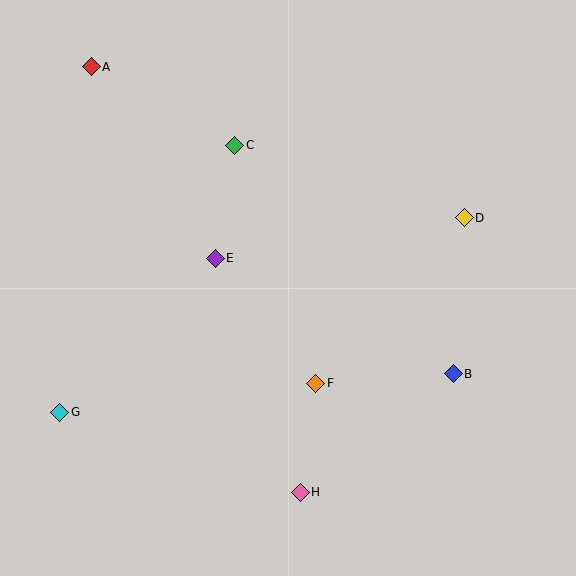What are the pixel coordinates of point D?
Point D is at (464, 218).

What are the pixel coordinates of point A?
Point A is at (91, 67).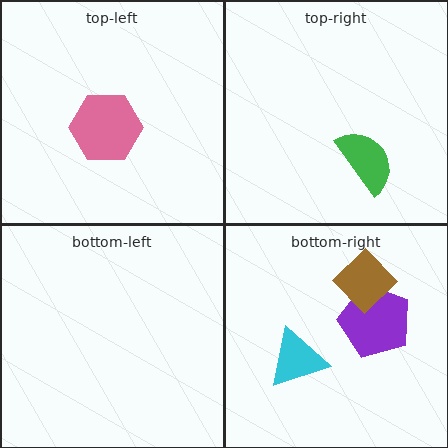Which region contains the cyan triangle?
The bottom-right region.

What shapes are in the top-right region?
The green semicircle.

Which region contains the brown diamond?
The bottom-right region.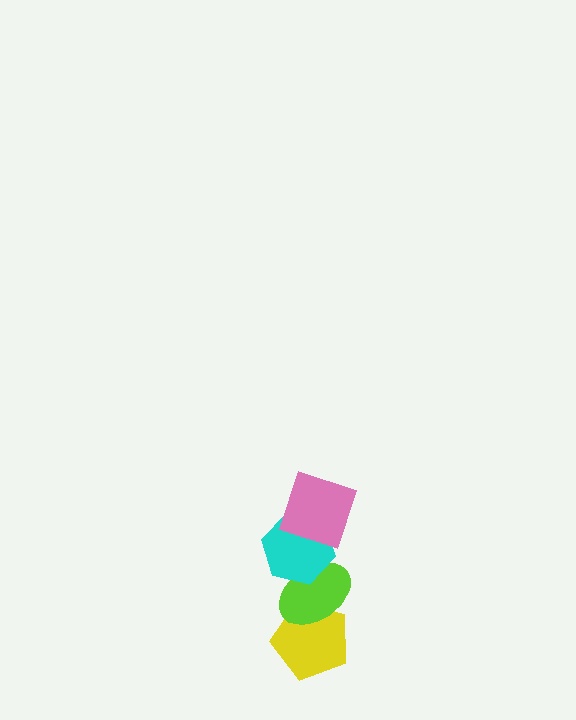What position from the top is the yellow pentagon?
The yellow pentagon is 4th from the top.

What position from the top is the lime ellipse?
The lime ellipse is 3rd from the top.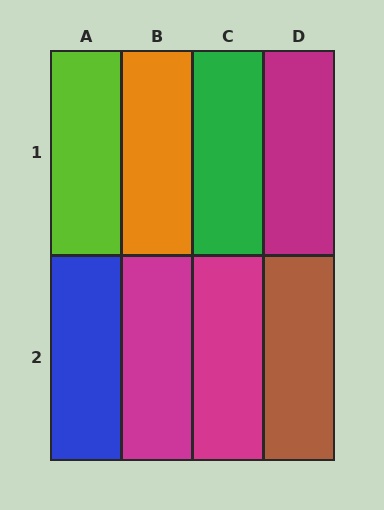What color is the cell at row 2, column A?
Blue.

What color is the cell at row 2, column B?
Magenta.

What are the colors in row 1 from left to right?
Lime, orange, green, magenta.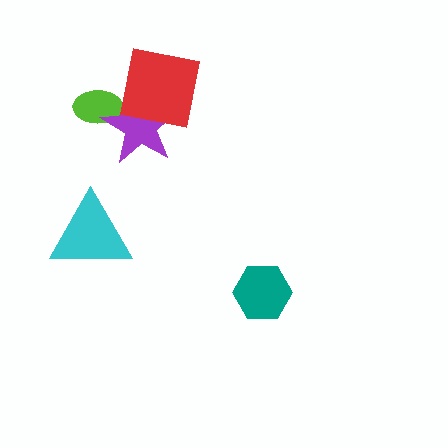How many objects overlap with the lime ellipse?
2 objects overlap with the lime ellipse.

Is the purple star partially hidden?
Yes, it is partially covered by another shape.